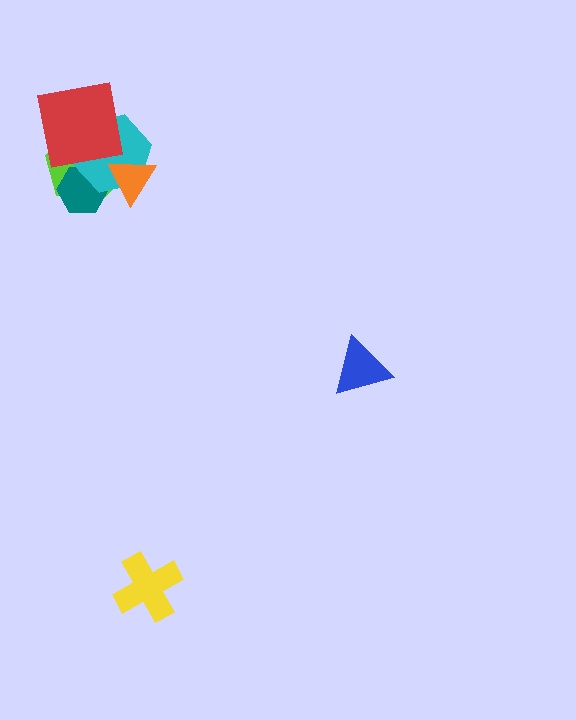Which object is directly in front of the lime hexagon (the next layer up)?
The teal hexagon is directly in front of the lime hexagon.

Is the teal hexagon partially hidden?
Yes, it is partially covered by another shape.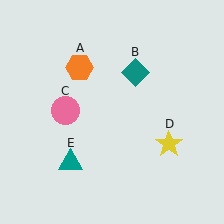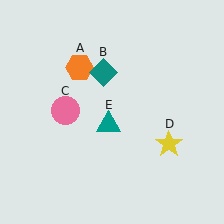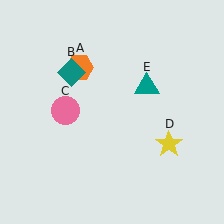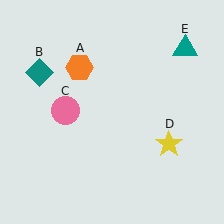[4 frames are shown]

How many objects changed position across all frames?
2 objects changed position: teal diamond (object B), teal triangle (object E).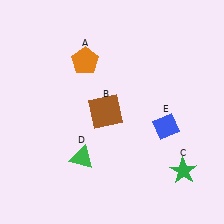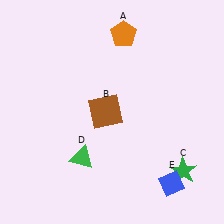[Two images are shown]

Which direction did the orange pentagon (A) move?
The orange pentagon (A) moved right.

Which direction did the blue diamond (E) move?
The blue diamond (E) moved down.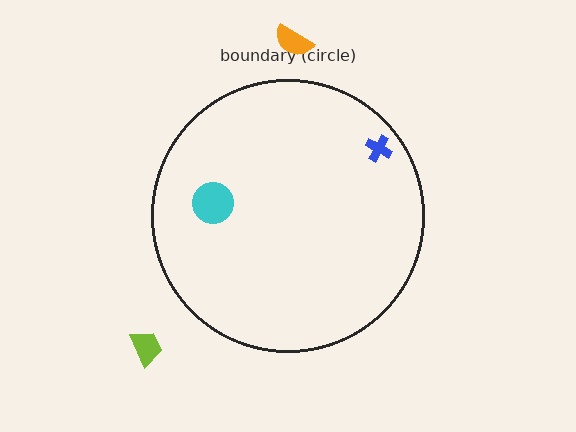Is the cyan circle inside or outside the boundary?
Inside.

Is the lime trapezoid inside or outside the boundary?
Outside.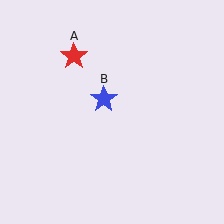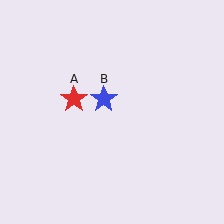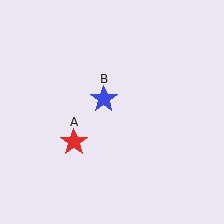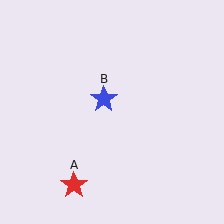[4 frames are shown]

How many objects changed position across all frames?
1 object changed position: red star (object A).